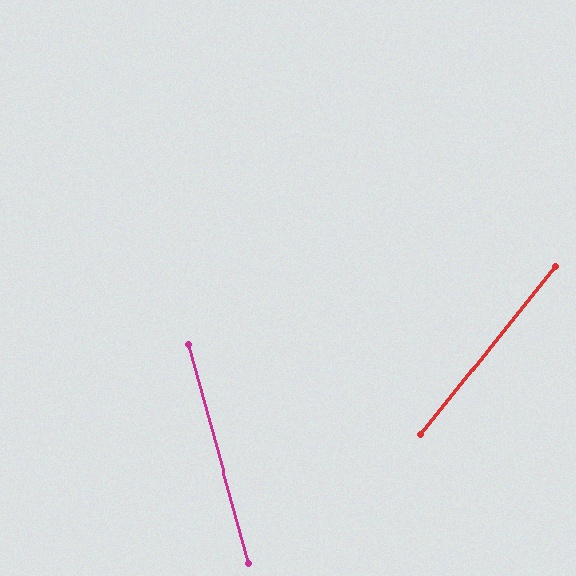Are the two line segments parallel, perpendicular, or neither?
Neither parallel nor perpendicular — they differ by about 54°.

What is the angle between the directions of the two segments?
Approximately 54 degrees.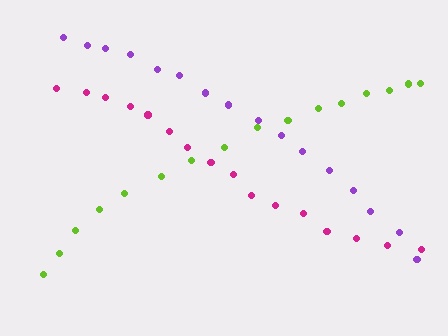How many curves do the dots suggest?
There are 3 distinct paths.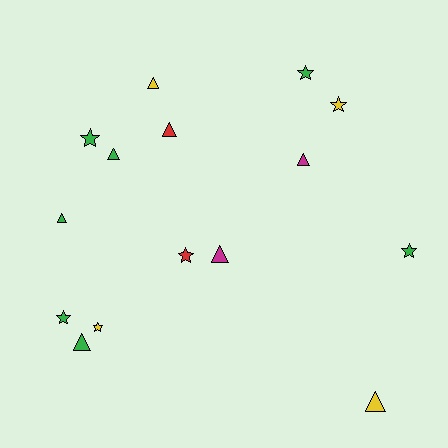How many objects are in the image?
There are 15 objects.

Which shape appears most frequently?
Triangle, with 8 objects.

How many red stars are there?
There is 1 red star.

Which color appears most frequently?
Green, with 7 objects.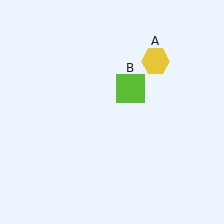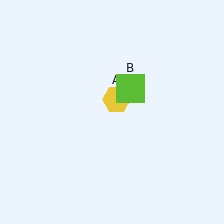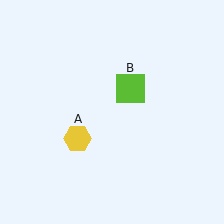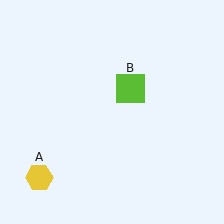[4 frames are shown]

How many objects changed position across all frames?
1 object changed position: yellow hexagon (object A).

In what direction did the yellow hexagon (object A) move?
The yellow hexagon (object A) moved down and to the left.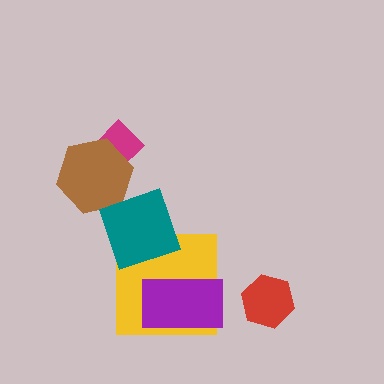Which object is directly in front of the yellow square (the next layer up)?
The purple rectangle is directly in front of the yellow square.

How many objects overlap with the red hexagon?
0 objects overlap with the red hexagon.